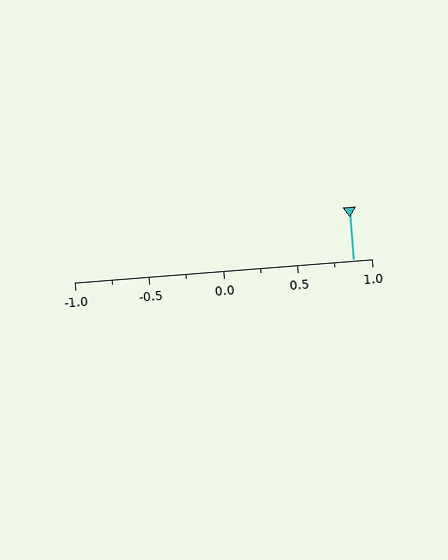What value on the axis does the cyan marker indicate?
The marker indicates approximately 0.88.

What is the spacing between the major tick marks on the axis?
The major ticks are spaced 0.5 apart.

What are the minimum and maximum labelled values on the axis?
The axis runs from -1.0 to 1.0.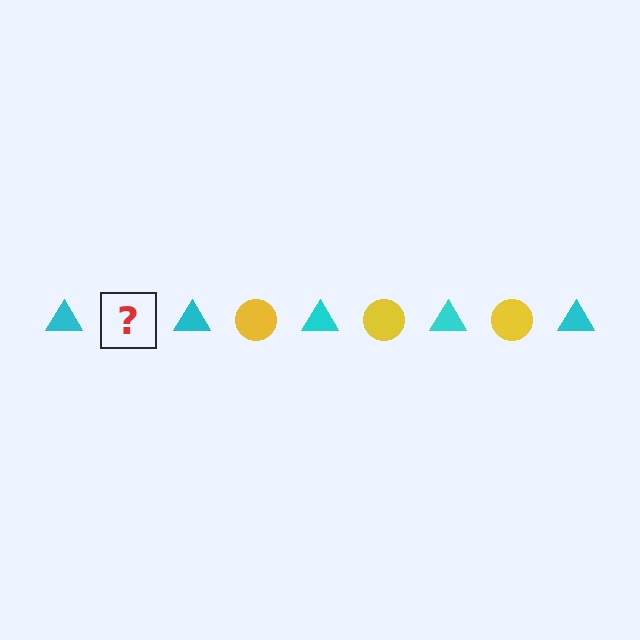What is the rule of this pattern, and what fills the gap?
The rule is that the pattern alternates between cyan triangle and yellow circle. The gap should be filled with a yellow circle.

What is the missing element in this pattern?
The missing element is a yellow circle.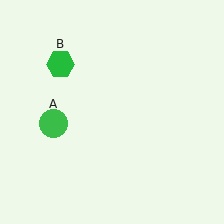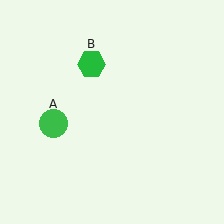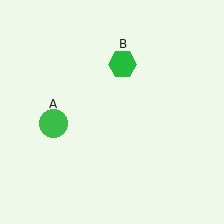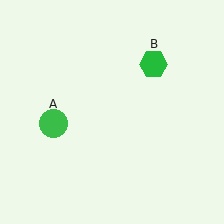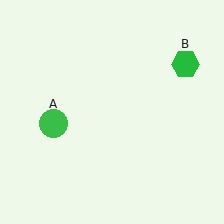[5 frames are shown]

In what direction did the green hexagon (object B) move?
The green hexagon (object B) moved right.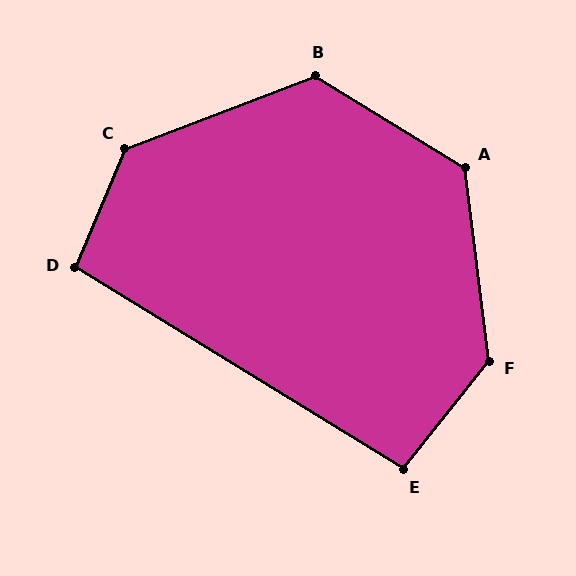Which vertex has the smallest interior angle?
E, at approximately 97 degrees.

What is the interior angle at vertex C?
Approximately 134 degrees (obtuse).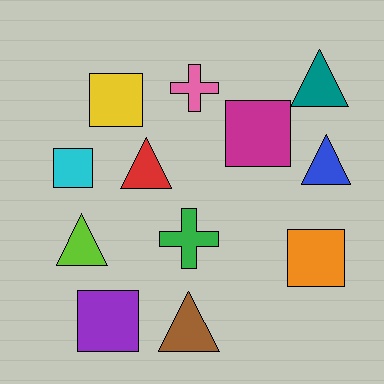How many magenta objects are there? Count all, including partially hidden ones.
There is 1 magenta object.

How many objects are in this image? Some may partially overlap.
There are 12 objects.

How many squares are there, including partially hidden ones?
There are 5 squares.